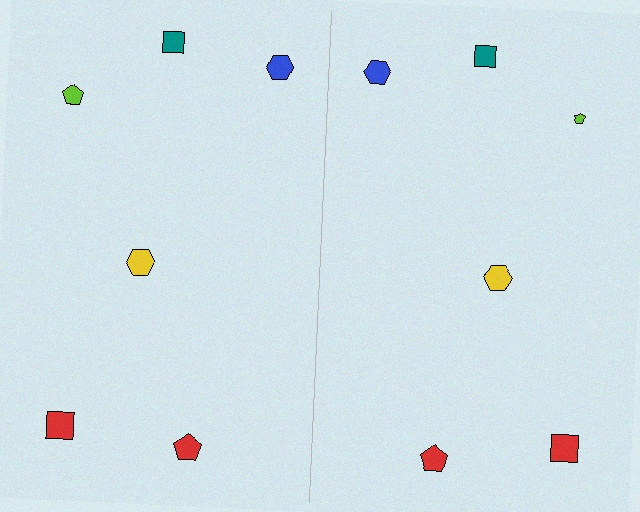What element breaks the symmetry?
The lime pentagon on the right side has a different size than its mirror counterpart.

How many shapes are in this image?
There are 12 shapes in this image.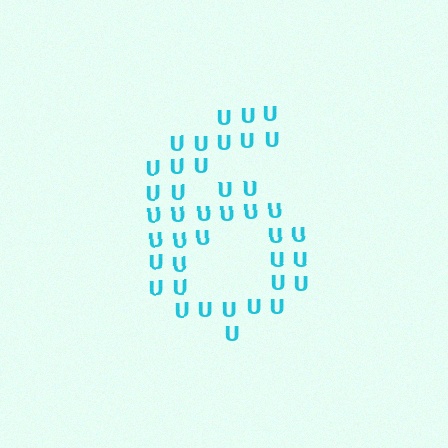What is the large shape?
The large shape is the digit 6.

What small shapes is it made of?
It is made of small letter U's.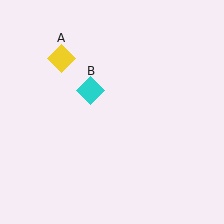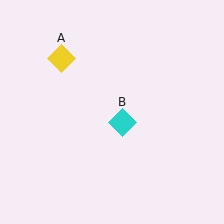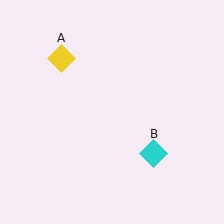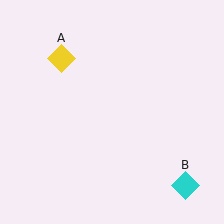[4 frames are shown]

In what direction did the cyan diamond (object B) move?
The cyan diamond (object B) moved down and to the right.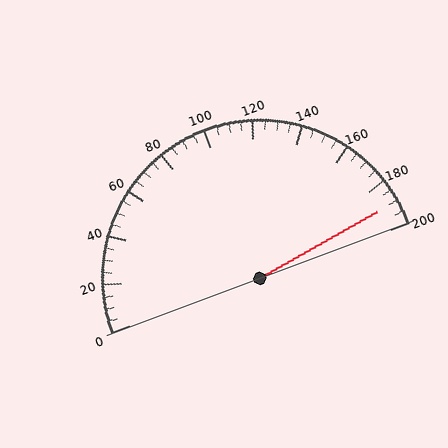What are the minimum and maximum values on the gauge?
The gauge ranges from 0 to 200.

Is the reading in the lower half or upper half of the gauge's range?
The reading is in the upper half of the range (0 to 200).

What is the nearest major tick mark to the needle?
The nearest major tick mark is 200.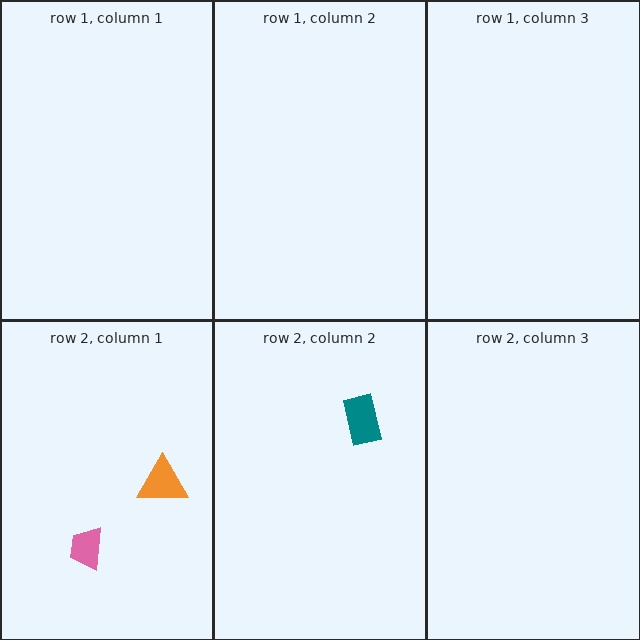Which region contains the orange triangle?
The row 2, column 1 region.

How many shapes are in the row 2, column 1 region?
2.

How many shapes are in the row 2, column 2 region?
1.